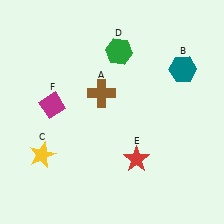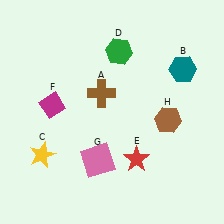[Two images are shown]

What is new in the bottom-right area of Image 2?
A brown hexagon (H) was added in the bottom-right area of Image 2.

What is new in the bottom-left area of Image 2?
A pink square (G) was added in the bottom-left area of Image 2.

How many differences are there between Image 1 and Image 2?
There are 2 differences between the two images.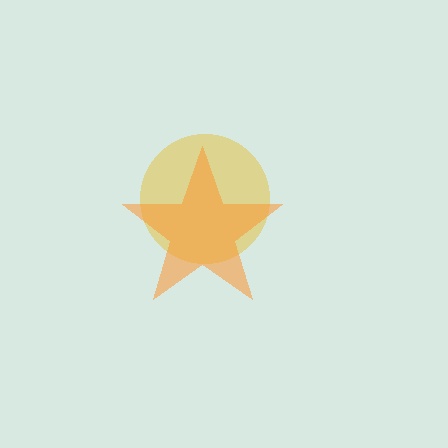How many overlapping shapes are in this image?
There are 2 overlapping shapes in the image.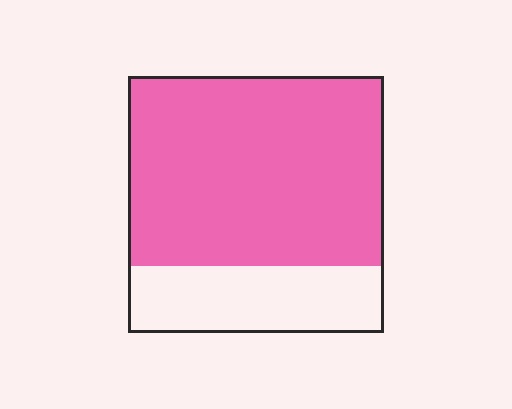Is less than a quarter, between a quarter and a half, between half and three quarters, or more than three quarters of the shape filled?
Between half and three quarters.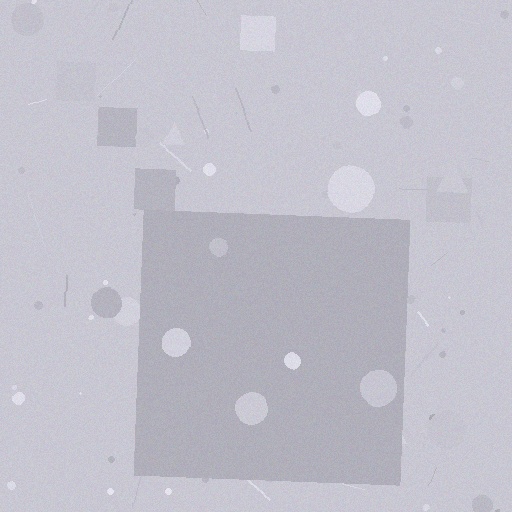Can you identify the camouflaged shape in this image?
The camouflaged shape is a square.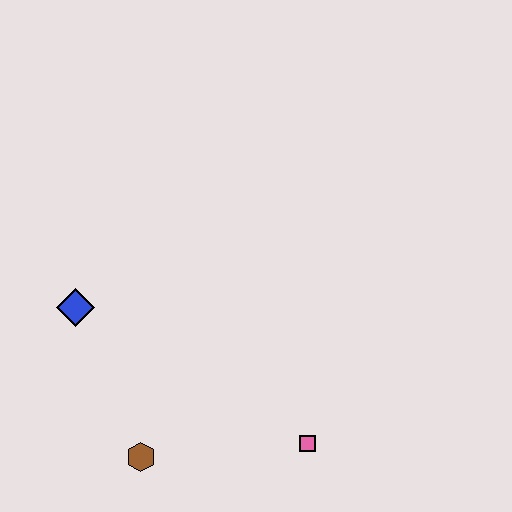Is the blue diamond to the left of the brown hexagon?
Yes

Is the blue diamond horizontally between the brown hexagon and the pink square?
No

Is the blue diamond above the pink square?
Yes